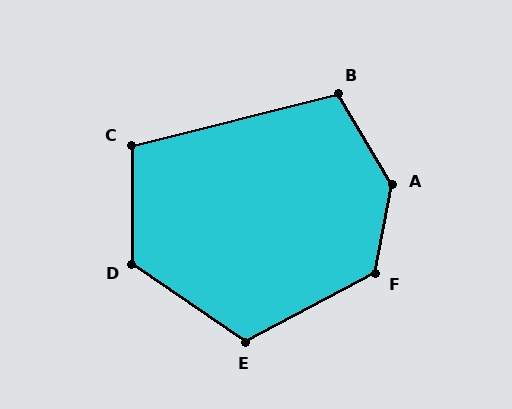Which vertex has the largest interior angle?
A, at approximately 138 degrees.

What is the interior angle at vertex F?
Approximately 129 degrees (obtuse).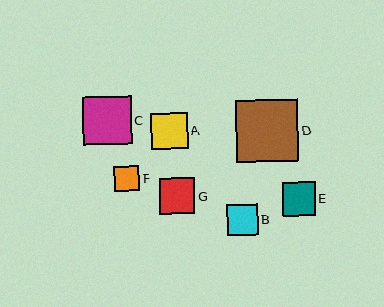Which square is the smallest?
Square F is the smallest with a size of approximately 25 pixels.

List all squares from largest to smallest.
From largest to smallest: D, C, A, G, E, B, F.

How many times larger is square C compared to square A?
Square C is approximately 1.3 times the size of square A.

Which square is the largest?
Square D is the largest with a size of approximately 62 pixels.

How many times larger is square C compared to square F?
Square C is approximately 1.9 times the size of square F.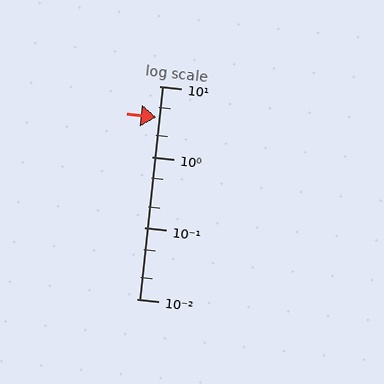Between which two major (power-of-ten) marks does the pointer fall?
The pointer is between 1 and 10.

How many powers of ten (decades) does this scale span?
The scale spans 3 decades, from 0.01 to 10.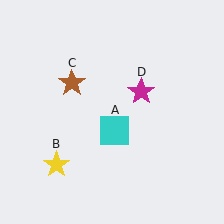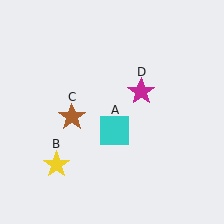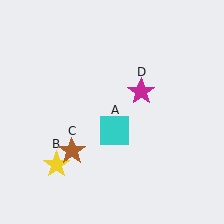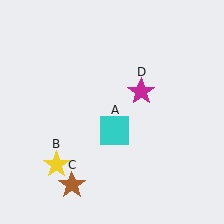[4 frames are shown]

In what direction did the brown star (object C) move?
The brown star (object C) moved down.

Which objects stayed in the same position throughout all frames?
Cyan square (object A) and yellow star (object B) and magenta star (object D) remained stationary.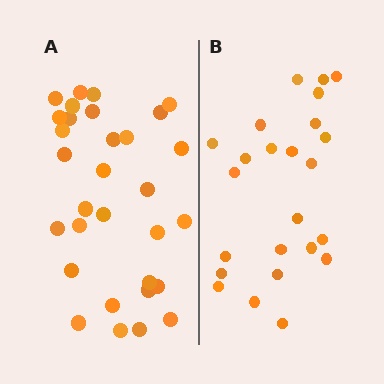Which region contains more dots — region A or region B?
Region A (the left region) has more dots.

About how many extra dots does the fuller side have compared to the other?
Region A has roughly 8 or so more dots than region B.